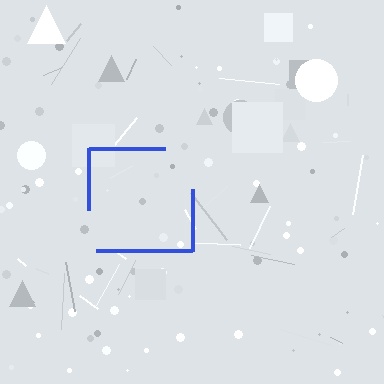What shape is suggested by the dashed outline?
The dashed outline suggests a square.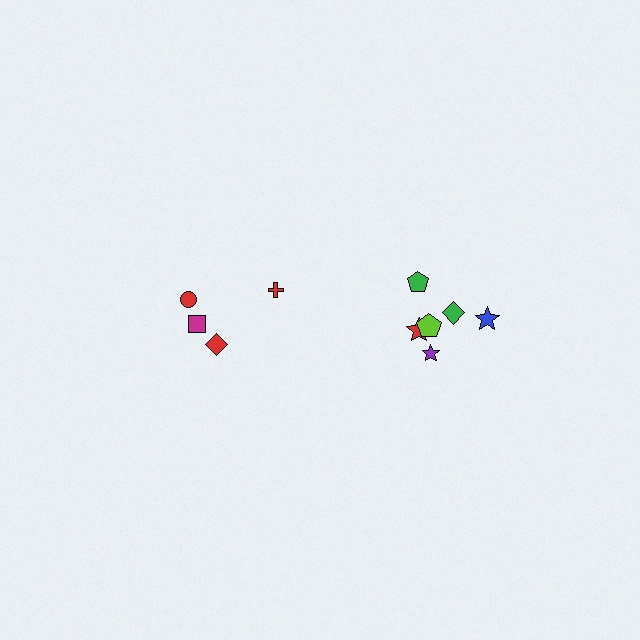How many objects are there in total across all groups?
There are 10 objects.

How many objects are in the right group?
There are 6 objects.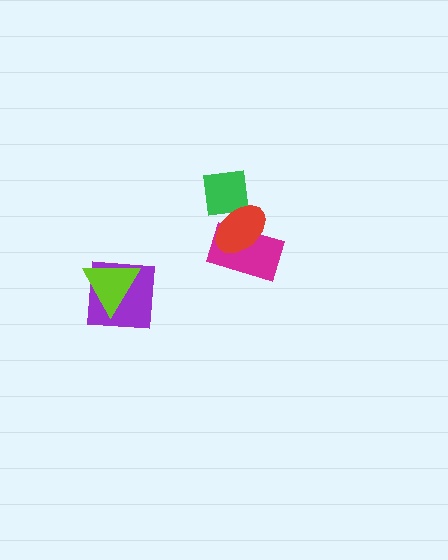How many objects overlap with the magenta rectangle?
1 object overlaps with the magenta rectangle.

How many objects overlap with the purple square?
1 object overlaps with the purple square.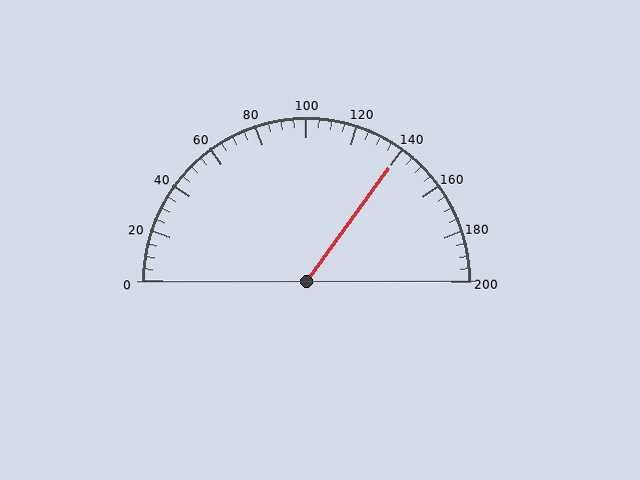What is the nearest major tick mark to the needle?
The nearest major tick mark is 140.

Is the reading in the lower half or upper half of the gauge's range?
The reading is in the upper half of the range (0 to 200).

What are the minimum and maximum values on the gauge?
The gauge ranges from 0 to 200.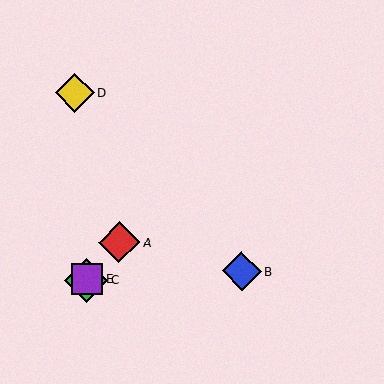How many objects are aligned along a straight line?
3 objects (A, C, E) are aligned along a straight line.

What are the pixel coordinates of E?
Object E is at (87, 279).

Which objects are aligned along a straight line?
Objects A, C, E are aligned along a straight line.